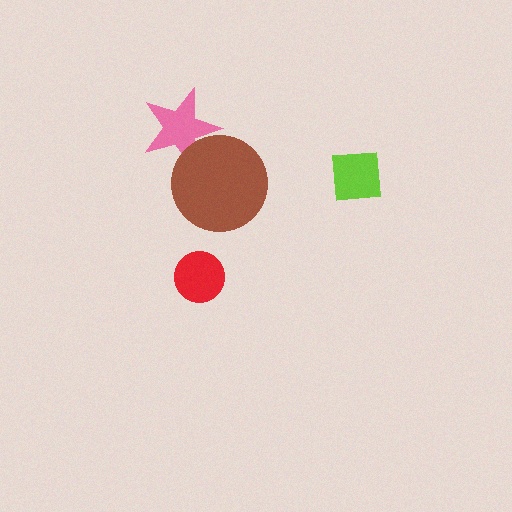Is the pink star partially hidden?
Yes, it is partially covered by another shape.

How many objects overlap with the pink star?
1 object overlaps with the pink star.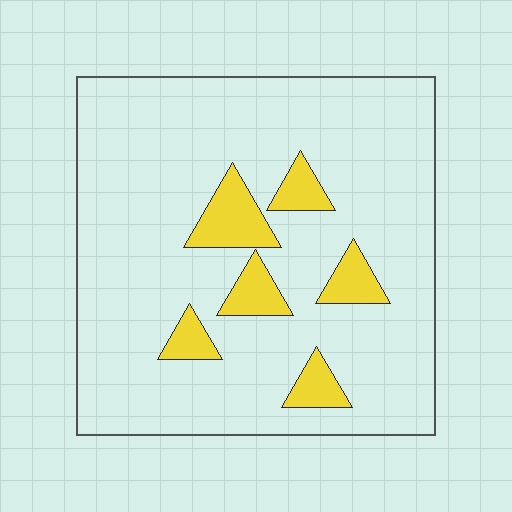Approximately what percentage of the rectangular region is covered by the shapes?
Approximately 10%.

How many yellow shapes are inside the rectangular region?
6.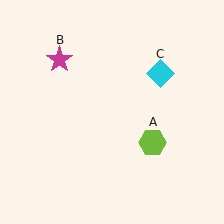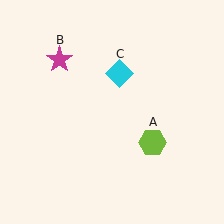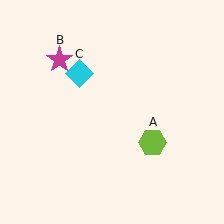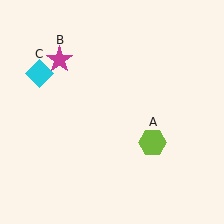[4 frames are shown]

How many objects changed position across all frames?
1 object changed position: cyan diamond (object C).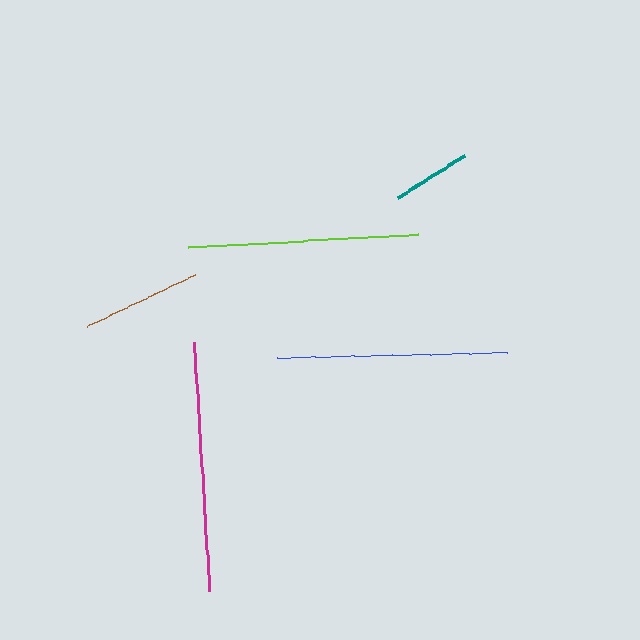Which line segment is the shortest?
The teal line is the shortest at approximately 79 pixels.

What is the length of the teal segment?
The teal segment is approximately 79 pixels long.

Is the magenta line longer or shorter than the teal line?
The magenta line is longer than the teal line.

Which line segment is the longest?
The magenta line is the longest at approximately 249 pixels.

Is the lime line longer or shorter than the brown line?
The lime line is longer than the brown line.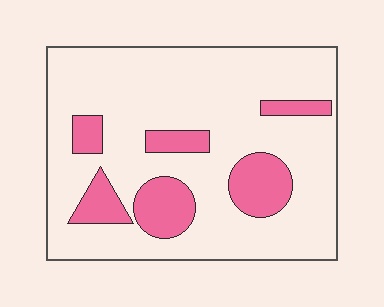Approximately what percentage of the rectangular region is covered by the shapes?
Approximately 20%.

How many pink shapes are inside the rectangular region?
6.